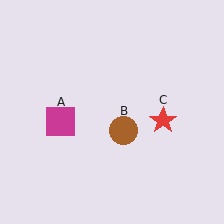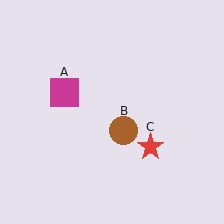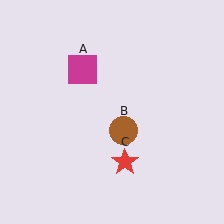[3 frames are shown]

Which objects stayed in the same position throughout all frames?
Brown circle (object B) remained stationary.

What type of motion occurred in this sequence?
The magenta square (object A), red star (object C) rotated clockwise around the center of the scene.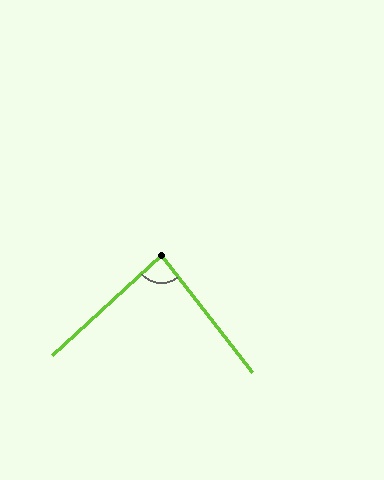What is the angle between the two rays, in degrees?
Approximately 86 degrees.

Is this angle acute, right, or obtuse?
It is approximately a right angle.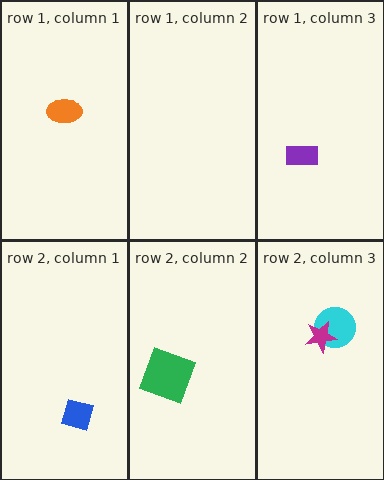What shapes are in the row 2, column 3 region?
The cyan circle, the magenta star.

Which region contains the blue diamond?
The row 2, column 1 region.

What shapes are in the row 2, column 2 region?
The green square.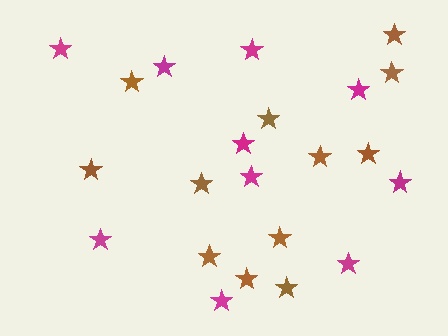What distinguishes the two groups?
There are 2 groups: one group of brown stars (12) and one group of magenta stars (10).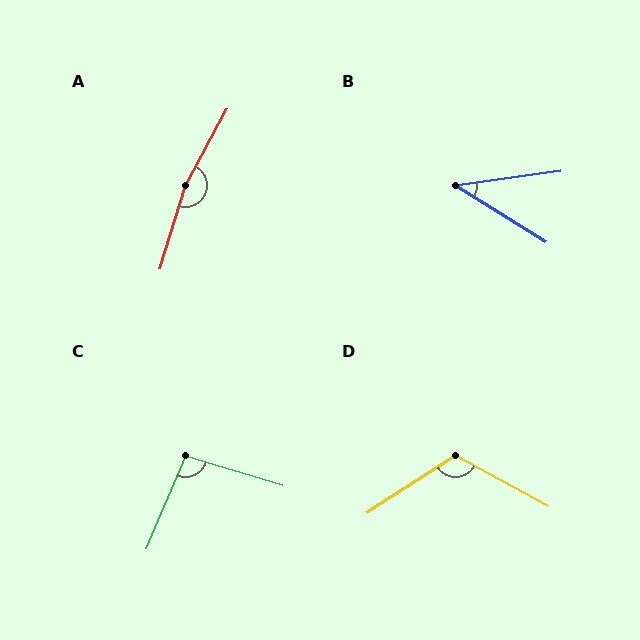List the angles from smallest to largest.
B (40°), C (96°), D (118°), A (169°).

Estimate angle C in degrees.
Approximately 96 degrees.